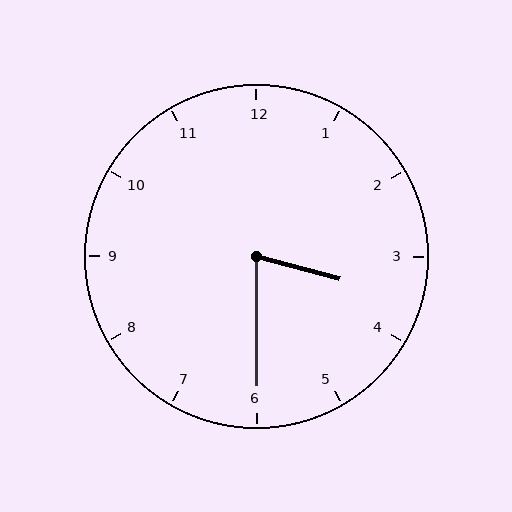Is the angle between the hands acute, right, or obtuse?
It is acute.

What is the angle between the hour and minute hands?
Approximately 75 degrees.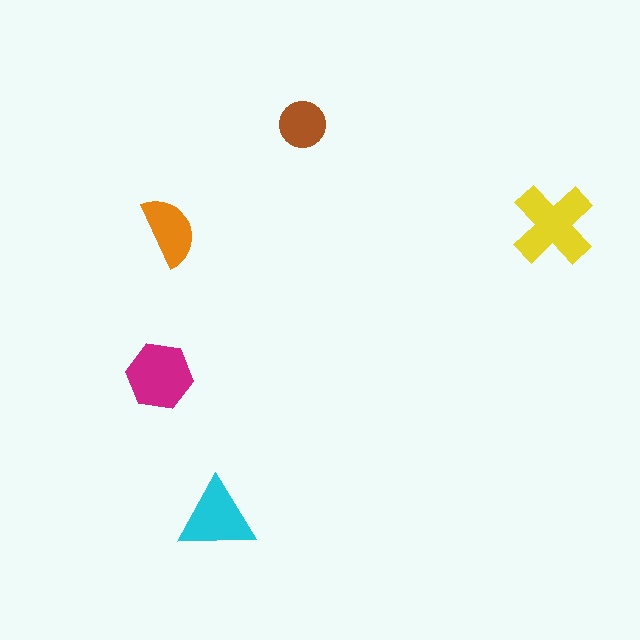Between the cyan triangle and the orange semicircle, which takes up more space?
The cyan triangle.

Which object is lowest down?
The cyan triangle is bottommost.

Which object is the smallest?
The brown circle.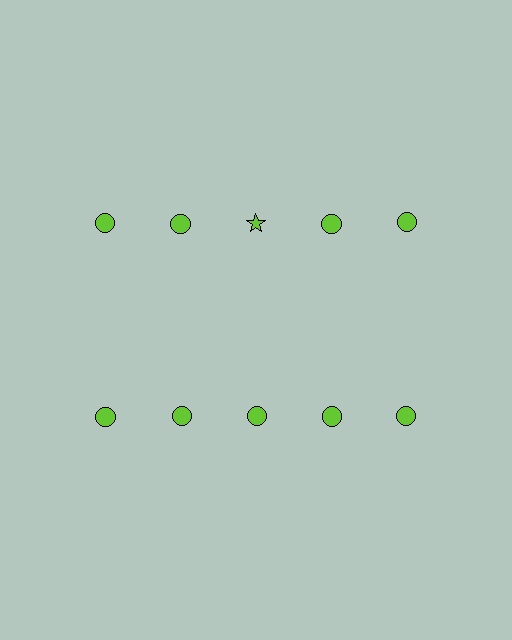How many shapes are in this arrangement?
There are 10 shapes arranged in a grid pattern.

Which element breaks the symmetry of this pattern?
The lime star in the top row, center column breaks the symmetry. All other shapes are lime circles.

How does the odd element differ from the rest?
It has a different shape: star instead of circle.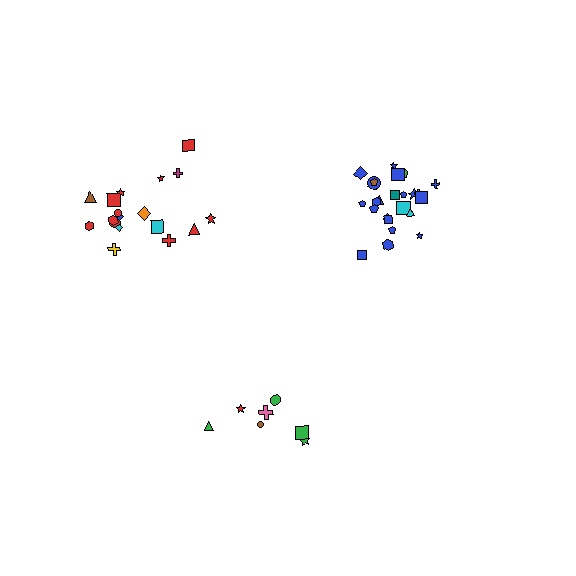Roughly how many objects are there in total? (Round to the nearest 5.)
Roughly 50 objects in total.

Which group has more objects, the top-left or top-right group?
The top-right group.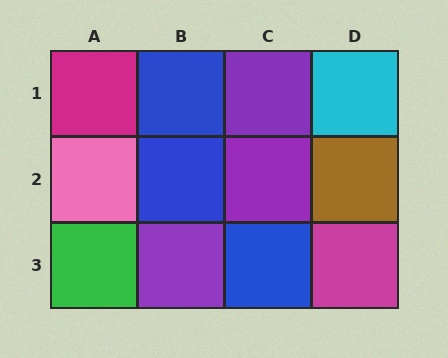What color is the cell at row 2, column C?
Purple.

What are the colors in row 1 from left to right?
Magenta, blue, purple, cyan.